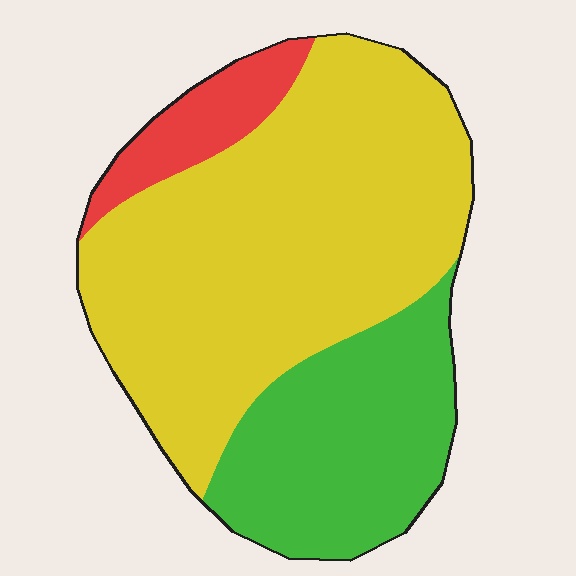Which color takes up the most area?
Yellow, at roughly 60%.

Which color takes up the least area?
Red, at roughly 10%.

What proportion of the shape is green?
Green covers 29% of the shape.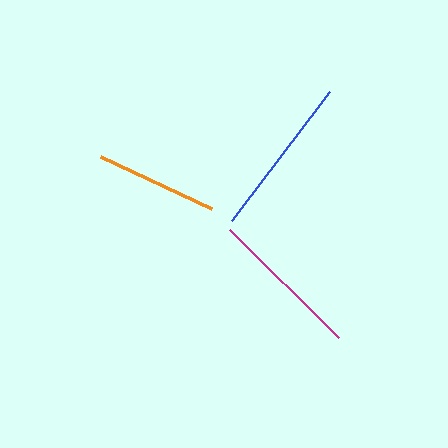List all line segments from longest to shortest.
From longest to shortest: blue, magenta, orange.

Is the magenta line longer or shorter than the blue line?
The blue line is longer than the magenta line.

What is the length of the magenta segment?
The magenta segment is approximately 154 pixels long.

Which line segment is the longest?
The blue line is the longest at approximately 163 pixels.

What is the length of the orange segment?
The orange segment is approximately 122 pixels long.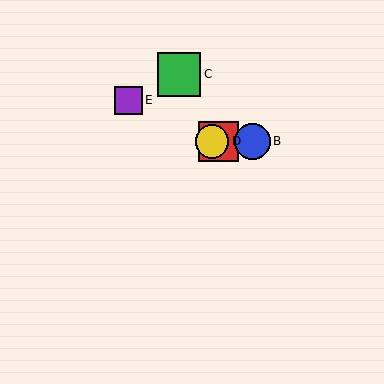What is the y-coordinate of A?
Object A is at y≈141.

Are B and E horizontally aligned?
No, B is at y≈141 and E is at y≈100.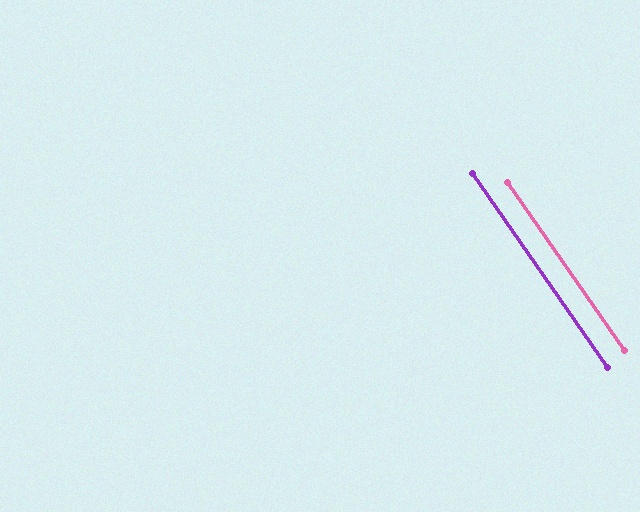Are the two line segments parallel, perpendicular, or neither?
Parallel — their directions differ by only 0.2°.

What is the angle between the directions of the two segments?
Approximately 0 degrees.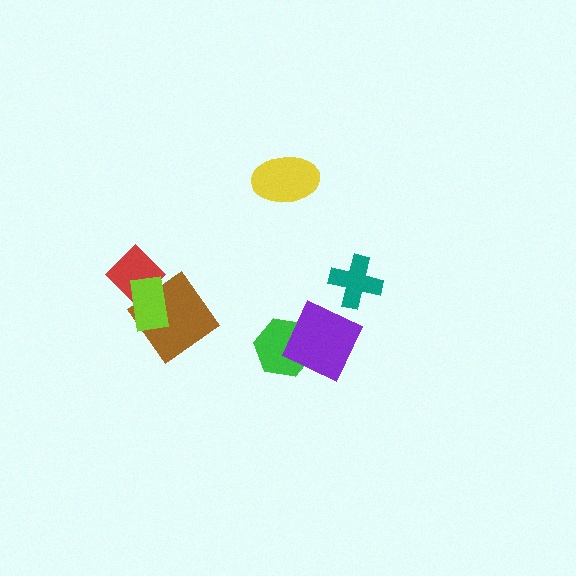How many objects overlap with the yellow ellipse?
0 objects overlap with the yellow ellipse.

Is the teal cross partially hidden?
No, no other shape covers it.